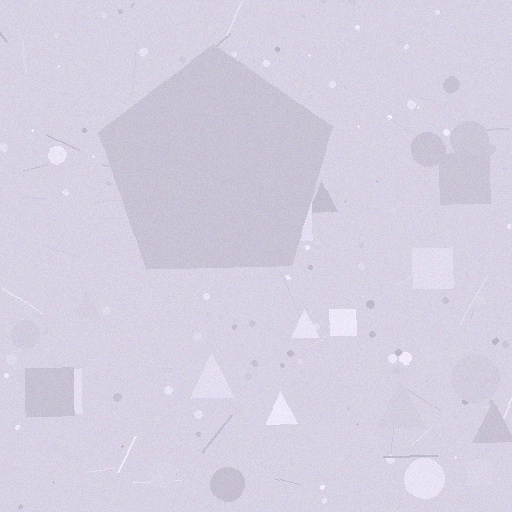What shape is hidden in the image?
A pentagon is hidden in the image.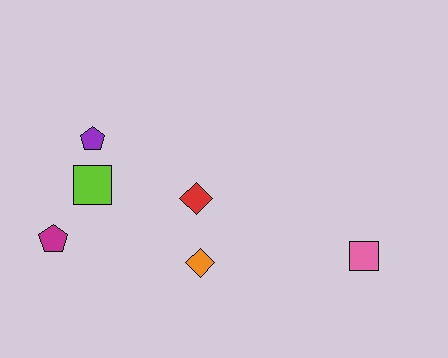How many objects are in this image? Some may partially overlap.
There are 6 objects.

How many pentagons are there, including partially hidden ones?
There are 2 pentagons.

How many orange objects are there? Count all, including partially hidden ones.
There is 1 orange object.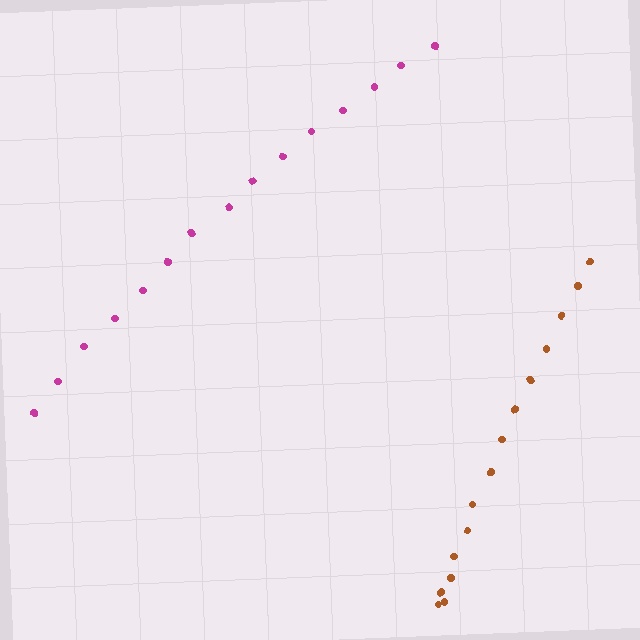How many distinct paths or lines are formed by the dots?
There are 2 distinct paths.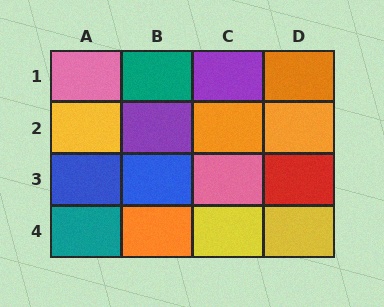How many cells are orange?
4 cells are orange.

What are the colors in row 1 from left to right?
Pink, teal, purple, orange.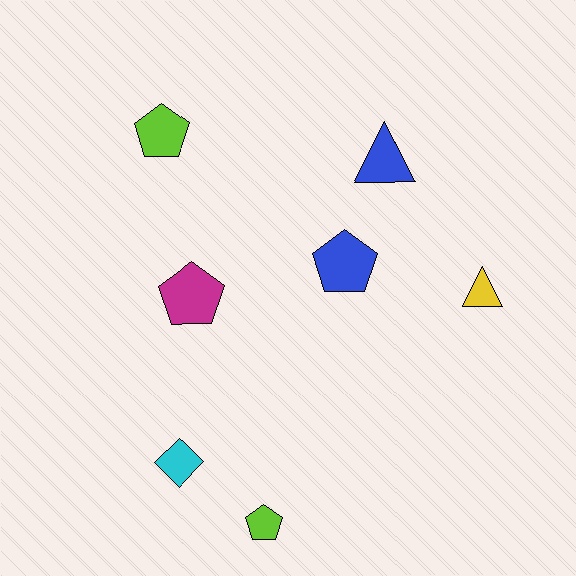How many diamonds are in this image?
There is 1 diamond.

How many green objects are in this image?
There are no green objects.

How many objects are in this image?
There are 7 objects.